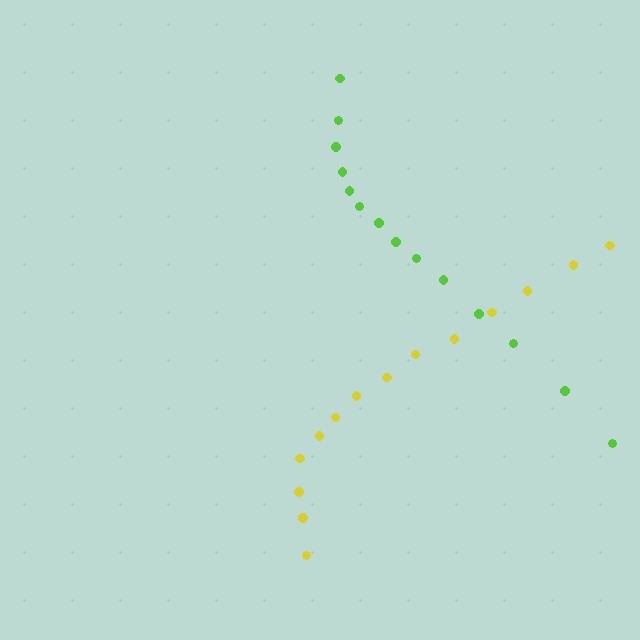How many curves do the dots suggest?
There are 2 distinct paths.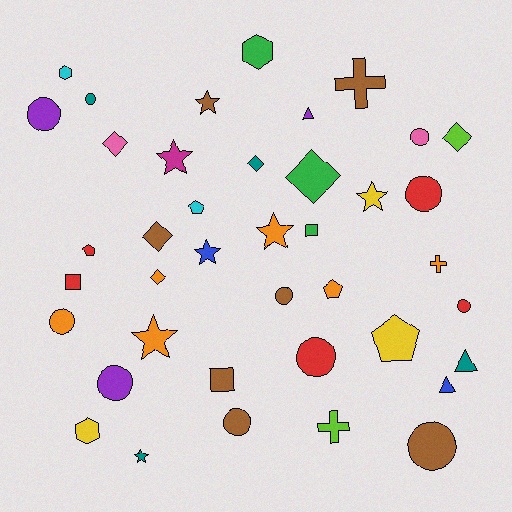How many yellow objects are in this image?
There are 3 yellow objects.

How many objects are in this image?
There are 40 objects.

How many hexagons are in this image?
There are 3 hexagons.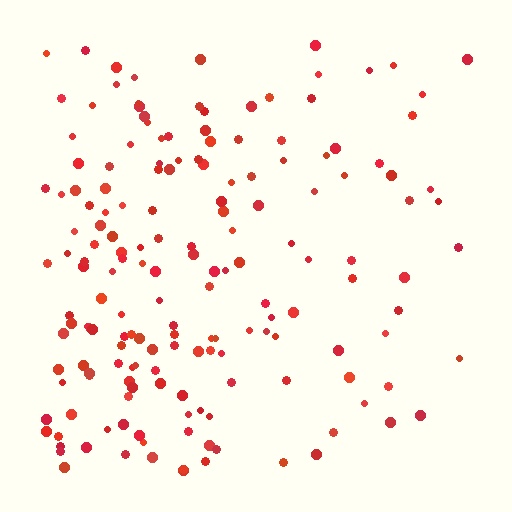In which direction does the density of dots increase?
From right to left, with the left side densest.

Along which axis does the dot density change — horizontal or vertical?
Horizontal.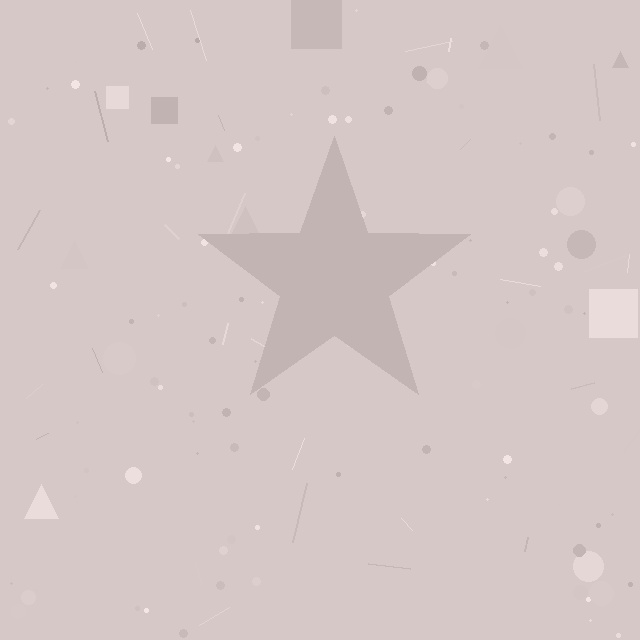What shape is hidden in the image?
A star is hidden in the image.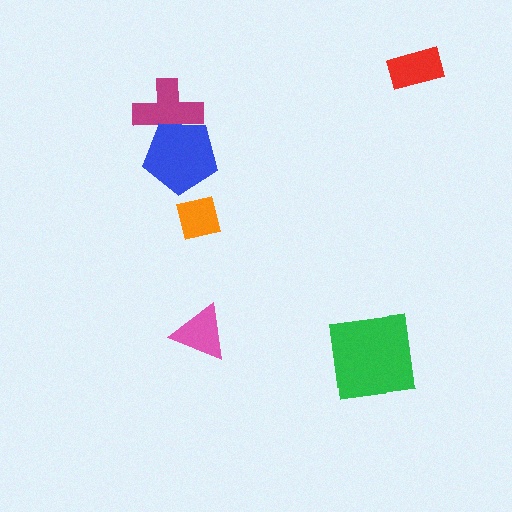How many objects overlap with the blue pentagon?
1 object overlaps with the blue pentagon.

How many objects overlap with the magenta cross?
1 object overlaps with the magenta cross.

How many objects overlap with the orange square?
0 objects overlap with the orange square.